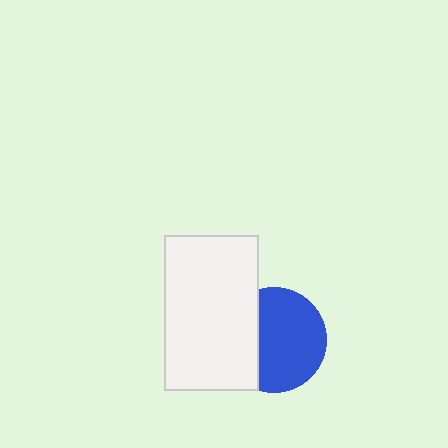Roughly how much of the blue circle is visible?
Most of it is visible (roughly 67%).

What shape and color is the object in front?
The object in front is a white rectangle.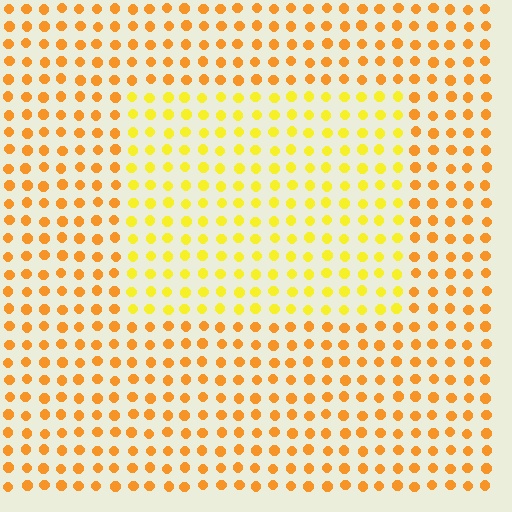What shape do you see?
I see a rectangle.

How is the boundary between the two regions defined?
The boundary is defined purely by a slight shift in hue (about 27 degrees). Spacing, size, and orientation are identical on both sides.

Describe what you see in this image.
The image is filled with small orange elements in a uniform arrangement. A rectangle-shaped region is visible where the elements are tinted to a slightly different hue, forming a subtle color boundary.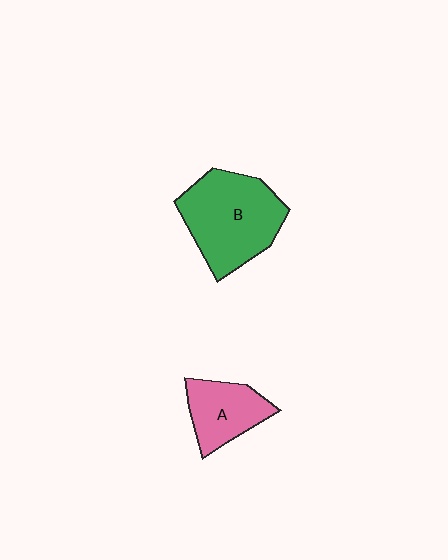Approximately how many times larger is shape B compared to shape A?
Approximately 1.8 times.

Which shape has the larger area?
Shape B (green).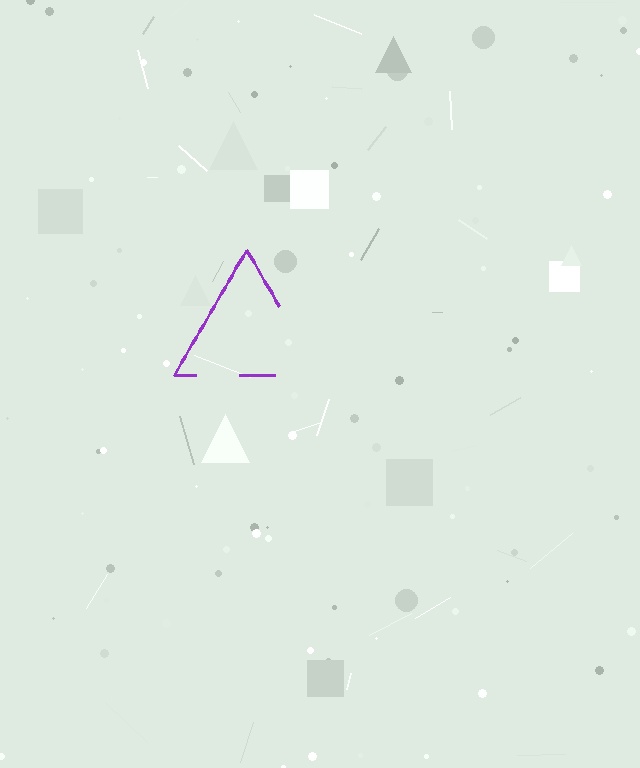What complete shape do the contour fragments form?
The contour fragments form a triangle.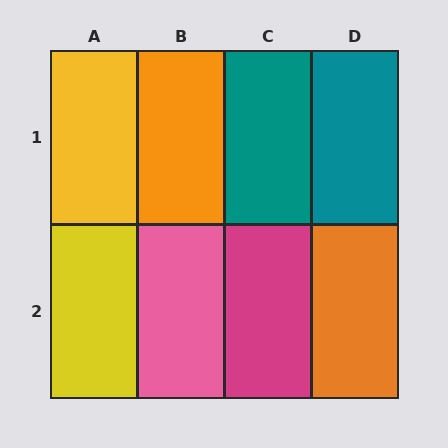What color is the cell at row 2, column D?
Orange.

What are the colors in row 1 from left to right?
Yellow, orange, teal, teal.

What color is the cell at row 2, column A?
Yellow.